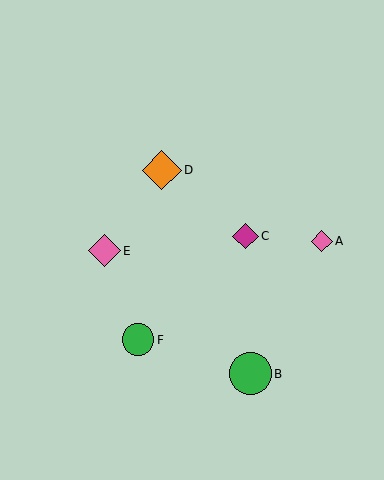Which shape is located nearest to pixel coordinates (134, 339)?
The green circle (labeled F) at (138, 340) is nearest to that location.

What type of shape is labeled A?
Shape A is a pink diamond.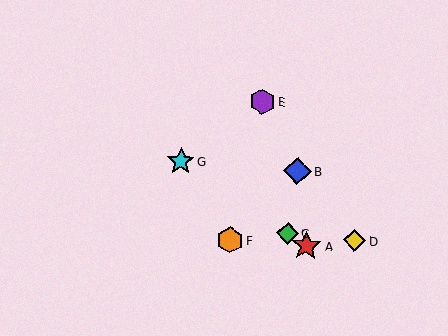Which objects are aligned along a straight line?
Objects A, C, G are aligned along a straight line.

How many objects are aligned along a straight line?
3 objects (A, C, G) are aligned along a straight line.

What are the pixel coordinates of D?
Object D is at (355, 240).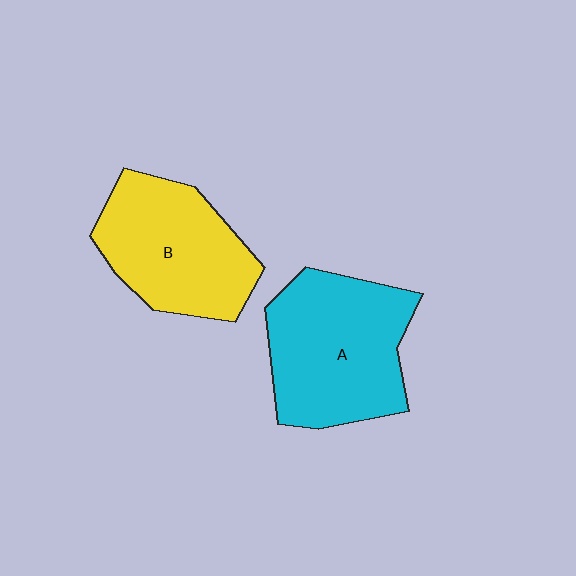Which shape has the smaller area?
Shape B (yellow).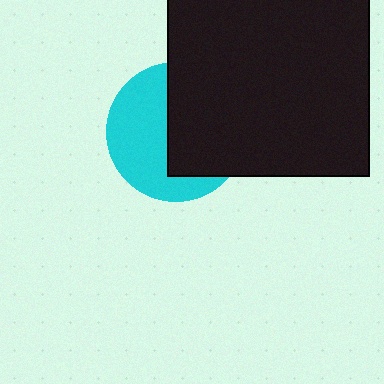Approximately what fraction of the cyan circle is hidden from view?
Roughly 51% of the cyan circle is hidden behind the black square.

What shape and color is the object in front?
The object in front is a black square.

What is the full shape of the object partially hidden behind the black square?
The partially hidden object is a cyan circle.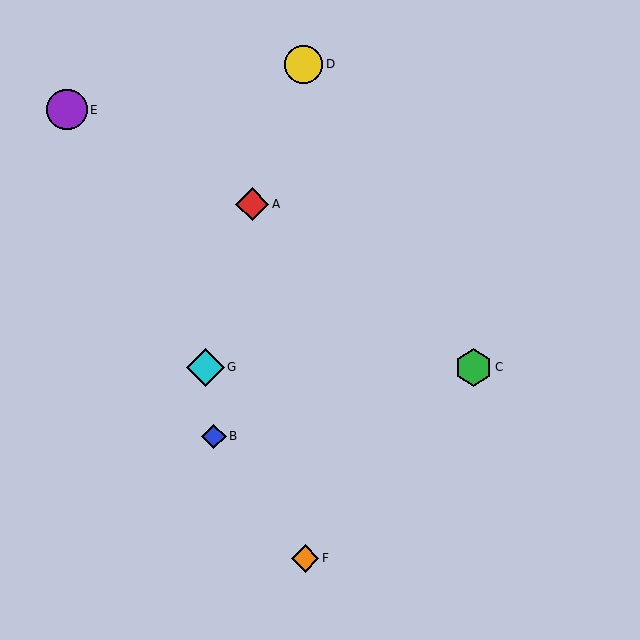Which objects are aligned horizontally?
Objects C, G are aligned horizontally.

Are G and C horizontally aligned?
Yes, both are at y≈367.